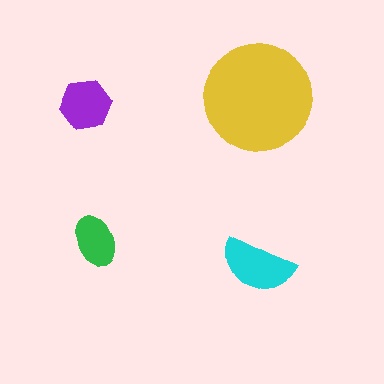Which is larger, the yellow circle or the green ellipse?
The yellow circle.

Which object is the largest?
The yellow circle.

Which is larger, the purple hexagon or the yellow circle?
The yellow circle.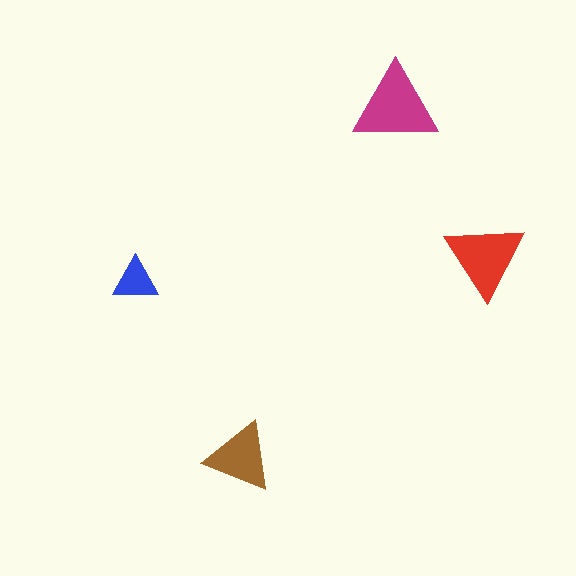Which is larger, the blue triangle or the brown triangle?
The brown one.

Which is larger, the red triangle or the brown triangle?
The red one.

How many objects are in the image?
There are 4 objects in the image.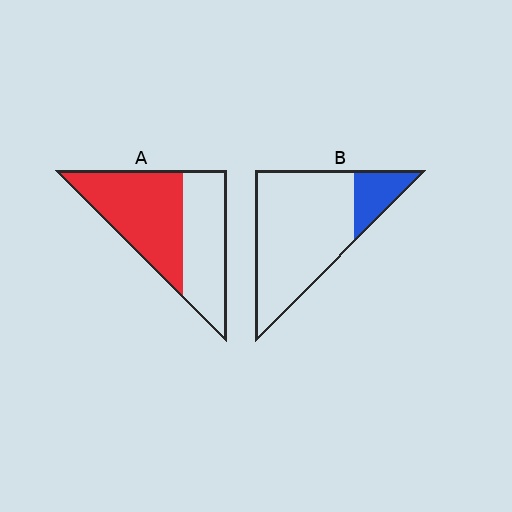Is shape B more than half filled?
No.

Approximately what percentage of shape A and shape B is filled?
A is approximately 55% and B is approximately 20%.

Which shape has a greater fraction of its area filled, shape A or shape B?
Shape A.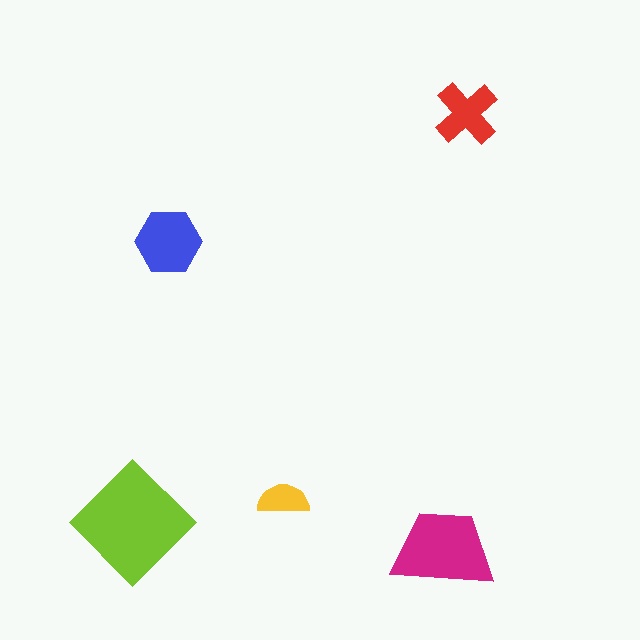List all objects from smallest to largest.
The yellow semicircle, the red cross, the blue hexagon, the magenta trapezoid, the lime diamond.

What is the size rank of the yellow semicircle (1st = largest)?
5th.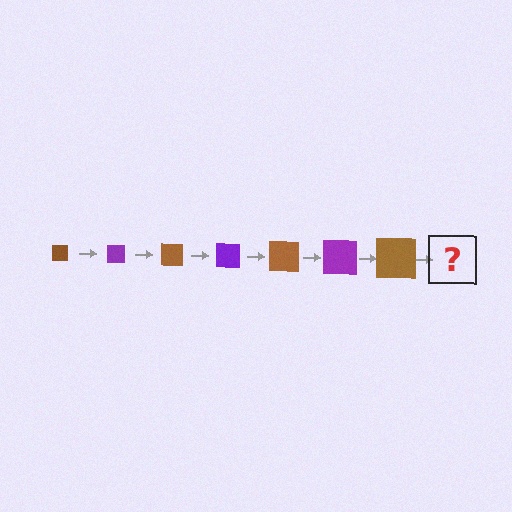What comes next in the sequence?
The next element should be a purple square, larger than the previous one.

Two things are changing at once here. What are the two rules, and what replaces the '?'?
The two rules are that the square grows larger each step and the color cycles through brown and purple. The '?' should be a purple square, larger than the previous one.